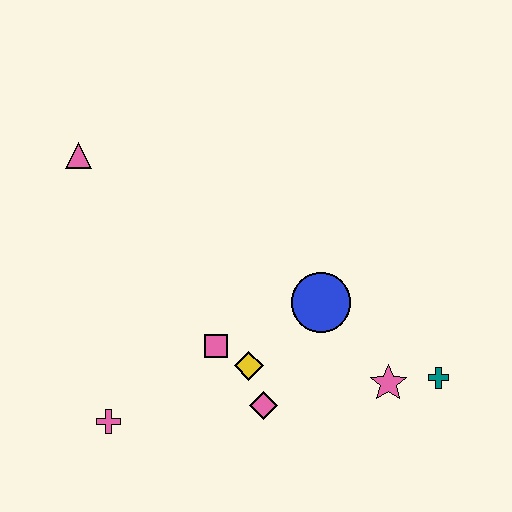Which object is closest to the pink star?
The teal cross is closest to the pink star.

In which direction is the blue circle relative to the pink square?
The blue circle is to the right of the pink square.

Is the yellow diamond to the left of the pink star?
Yes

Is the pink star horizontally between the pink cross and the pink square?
No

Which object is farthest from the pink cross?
The teal cross is farthest from the pink cross.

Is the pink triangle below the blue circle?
No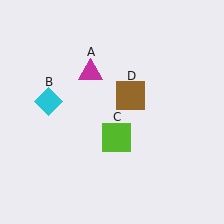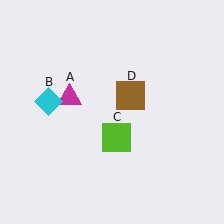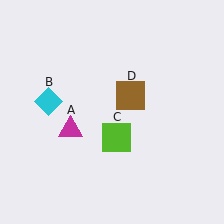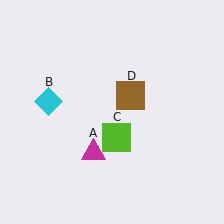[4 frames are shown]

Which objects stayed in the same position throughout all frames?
Cyan diamond (object B) and lime square (object C) and brown square (object D) remained stationary.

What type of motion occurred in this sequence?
The magenta triangle (object A) rotated counterclockwise around the center of the scene.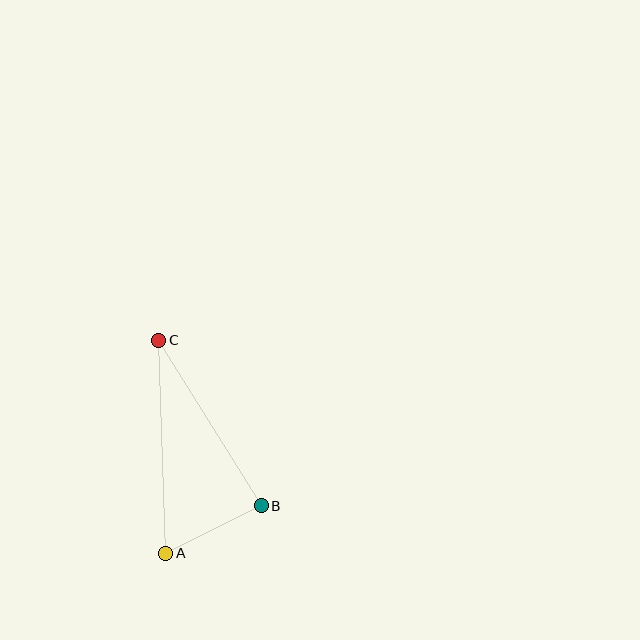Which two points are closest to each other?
Points A and B are closest to each other.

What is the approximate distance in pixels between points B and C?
The distance between B and C is approximately 195 pixels.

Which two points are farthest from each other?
Points A and C are farthest from each other.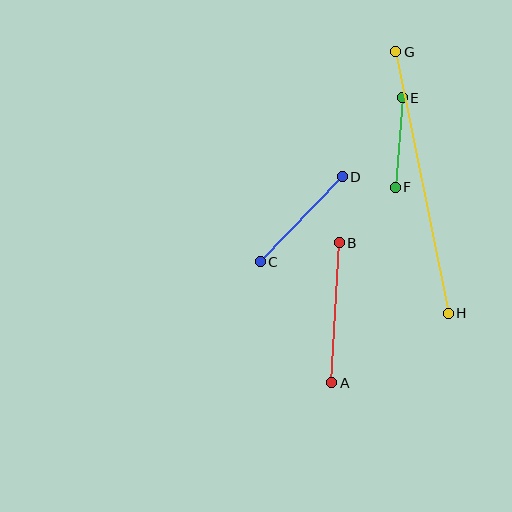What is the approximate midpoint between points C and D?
The midpoint is at approximately (301, 219) pixels.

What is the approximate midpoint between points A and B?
The midpoint is at approximately (335, 313) pixels.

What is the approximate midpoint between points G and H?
The midpoint is at approximately (422, 183) pixels.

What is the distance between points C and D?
The distance is approximately 118 pixels.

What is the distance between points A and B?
The distance is approximately 140 pixels.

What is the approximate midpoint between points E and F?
The midpoint is at approximately (399, 142) pixels.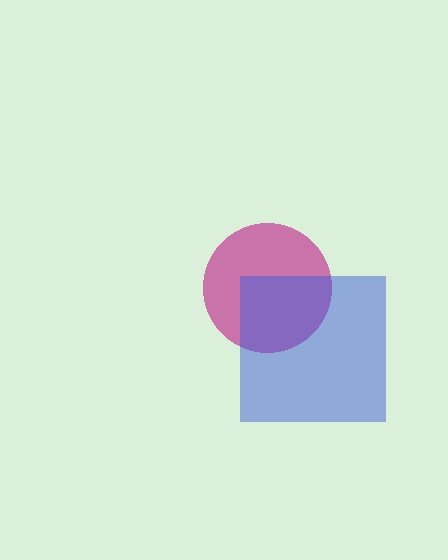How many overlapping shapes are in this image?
There are 2 overlapping shapes in the image.